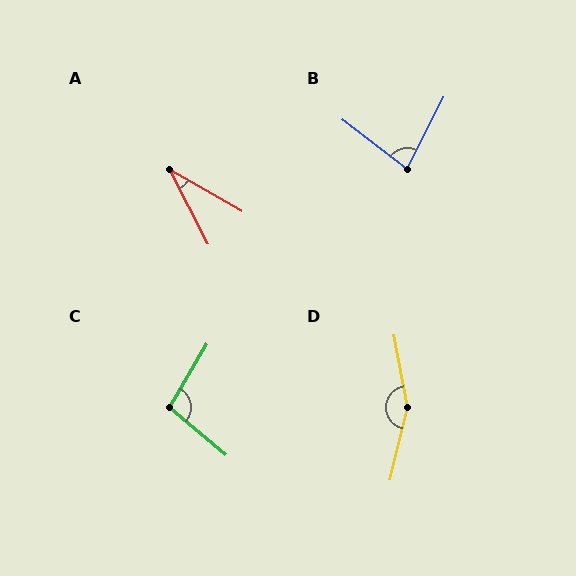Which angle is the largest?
D, at approximately 157 degrees.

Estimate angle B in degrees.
Approximately 79 degrees.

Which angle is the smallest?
A, at approximately 33 degrees.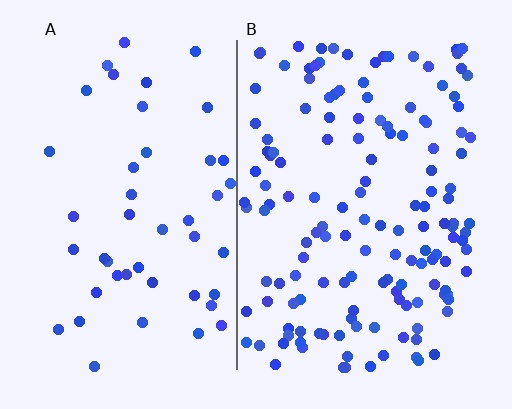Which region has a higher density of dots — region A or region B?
B (the right).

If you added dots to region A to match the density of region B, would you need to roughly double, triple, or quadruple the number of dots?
Approximately triple.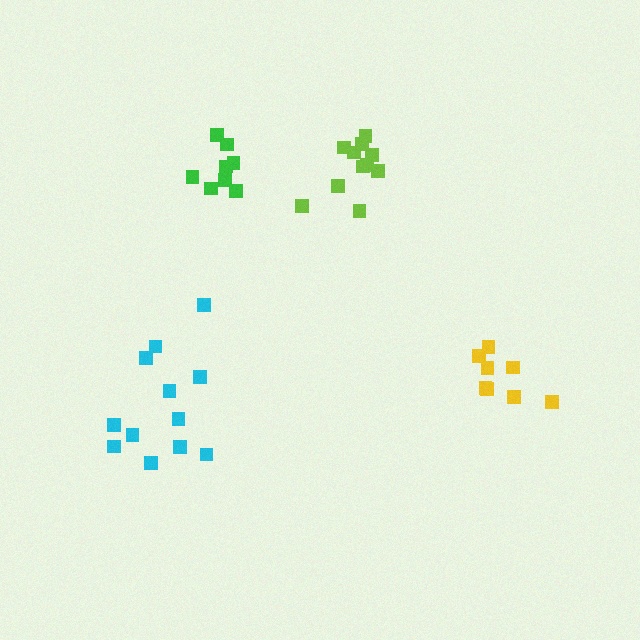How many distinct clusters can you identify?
There are 4 distinct clusters.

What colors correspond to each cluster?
The clusters are colored: yellow, green, cyan, lime.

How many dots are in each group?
Group 1: 8 dots, Group 2: 9 dots, Group 3: 12 dots, Group 4: 11 dots (40 total).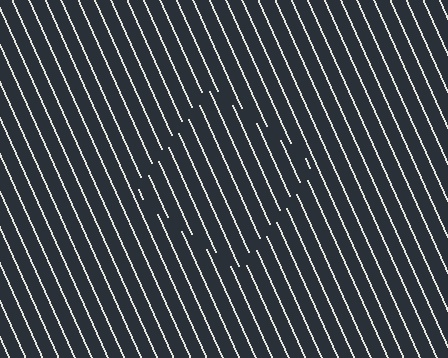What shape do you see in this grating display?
An illusory square. The interior of the shape contains the same grating, shifted by half a period — the contour is defined by the phase discontinuity where line-ends from the inner and outer gratings abut.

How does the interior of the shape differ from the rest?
The interior of the shape contains the same grating, shifted by half a period — the contour is defined by the phase discontinuity where line-ends from the inner and outer gratings abut.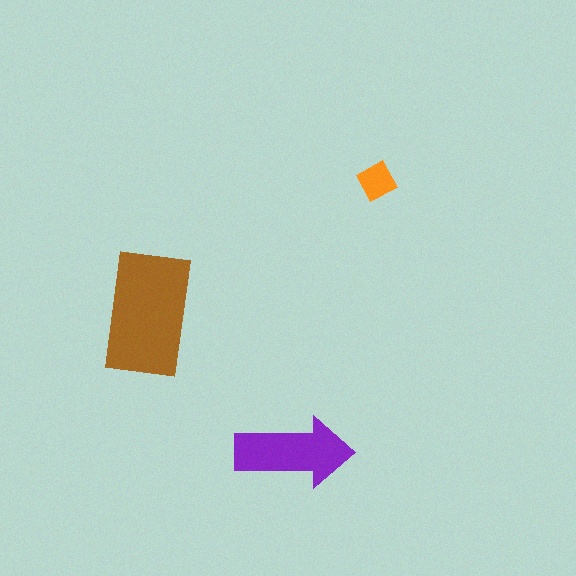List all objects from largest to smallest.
The brown rectangle, the purple arrow, the orange diamond.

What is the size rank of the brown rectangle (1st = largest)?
1st.